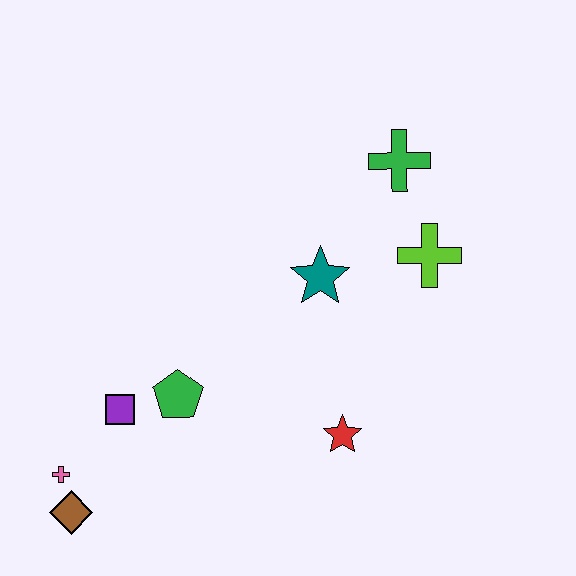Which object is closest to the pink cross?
The brown diamond is closest to the pink cross.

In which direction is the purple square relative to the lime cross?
The purple square is to the left of the lime cross.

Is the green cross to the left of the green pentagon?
No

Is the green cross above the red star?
Yes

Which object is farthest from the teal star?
The brown diamond is farthest from the teal star.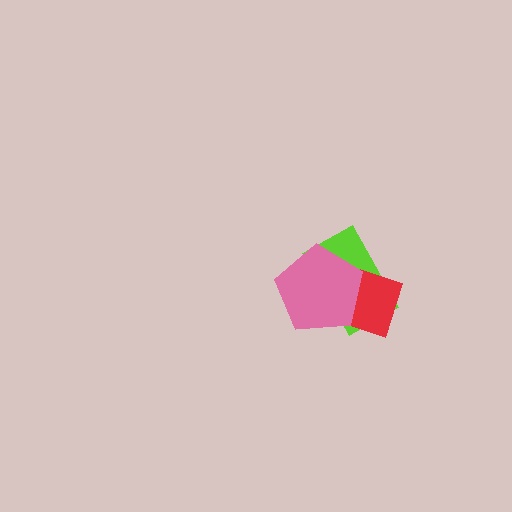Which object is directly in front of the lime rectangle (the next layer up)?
The red square is directly in front of the lime rectangle.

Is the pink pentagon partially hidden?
No, no other shape covers it.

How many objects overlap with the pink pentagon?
2 objects overlap with the pink pentagon.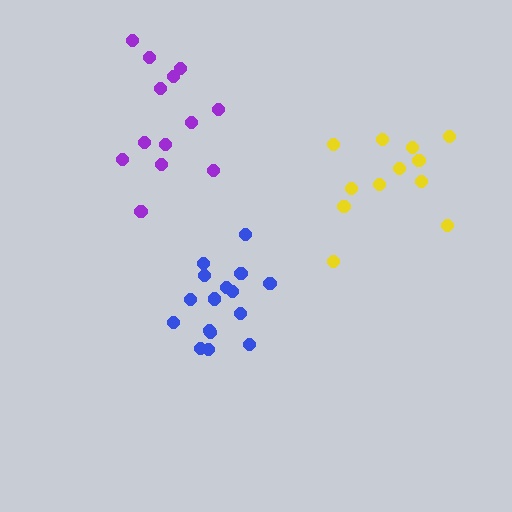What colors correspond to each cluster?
The clusters are colored: blue, yellow, purple.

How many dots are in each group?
Group 1: 16 dots, Group 2: 12 dots, Group 3: 13 dots (41 total).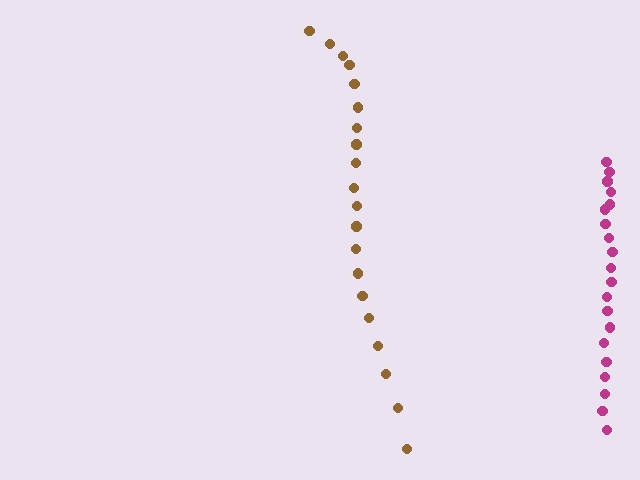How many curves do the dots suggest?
There are 2 distinct paths.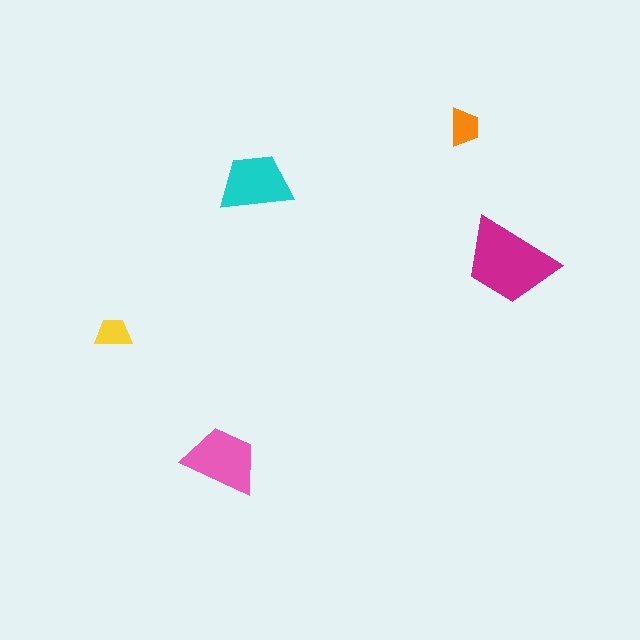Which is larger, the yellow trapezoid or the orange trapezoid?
The orange one.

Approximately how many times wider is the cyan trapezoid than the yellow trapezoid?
About 2 times wider.